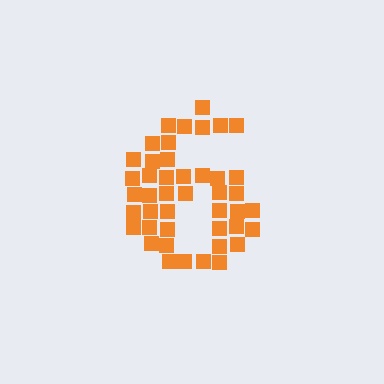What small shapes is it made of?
It is made of small squares.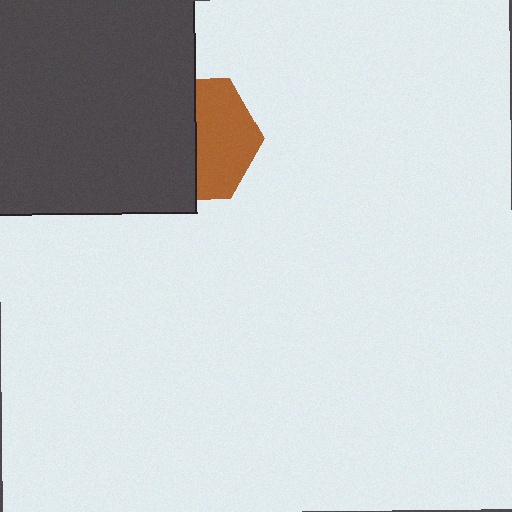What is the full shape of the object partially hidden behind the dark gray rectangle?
The partially hidden object is a brown hexagon.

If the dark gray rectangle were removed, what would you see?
You would see the complete brown hexagon.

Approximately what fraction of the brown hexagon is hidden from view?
Roughly 51% of the brown hexagon is hidden behind the dark gray rectangle.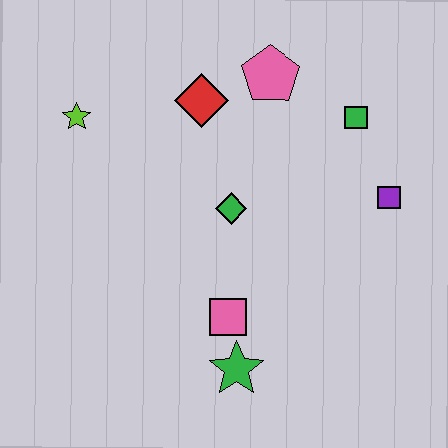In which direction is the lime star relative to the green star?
The lime star is above the green star.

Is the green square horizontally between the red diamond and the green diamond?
No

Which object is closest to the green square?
The purple square is closest to the green square.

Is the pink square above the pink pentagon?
No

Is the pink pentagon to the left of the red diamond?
No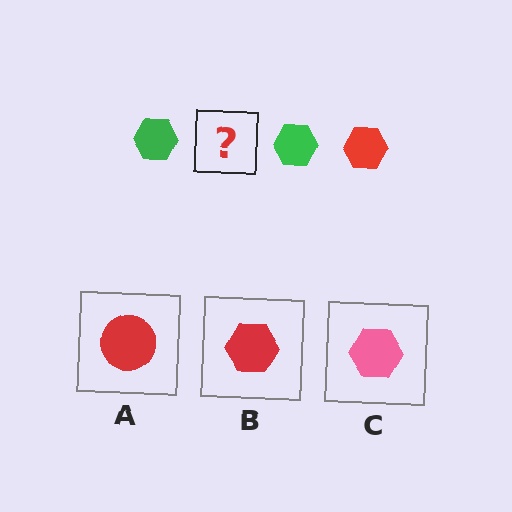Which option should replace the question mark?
Option B.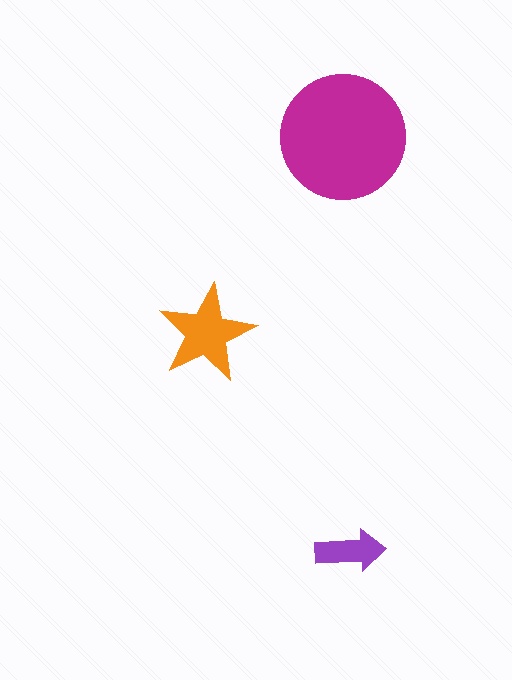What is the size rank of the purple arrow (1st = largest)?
3rd.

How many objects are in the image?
There are 3 objects in the image.